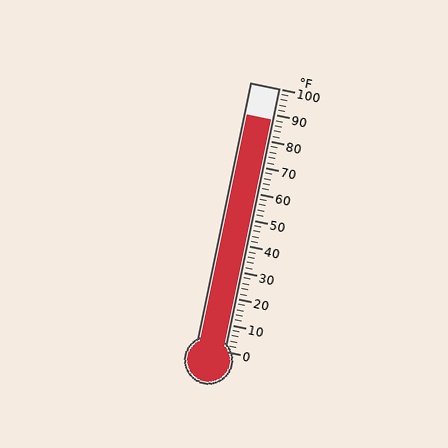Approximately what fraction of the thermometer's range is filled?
The thermometer is filled to approximately 90% of its range.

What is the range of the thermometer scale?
The thermometer scale ranges from 0°F to 100°F.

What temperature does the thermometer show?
The thermometer shows approximately 88°F.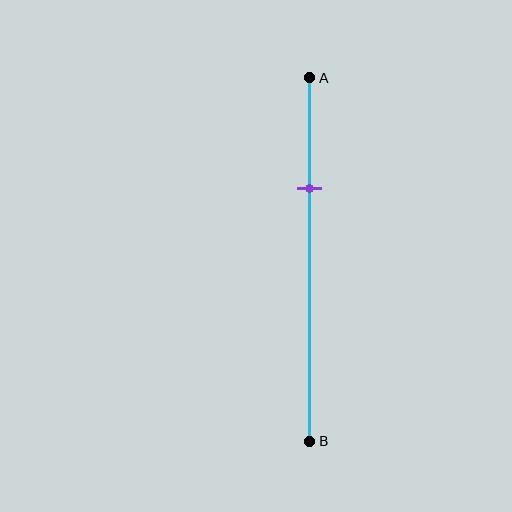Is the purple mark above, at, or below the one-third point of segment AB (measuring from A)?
The purple mark is approximately at the one-third point of segment AB.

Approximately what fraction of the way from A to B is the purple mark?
The purple mark is approximately 30% of the way from A to B.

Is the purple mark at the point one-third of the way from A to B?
Yes, the mark is approximately at the one-third point.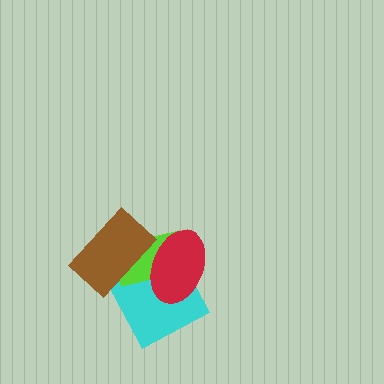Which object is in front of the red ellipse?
The brown rectangle is in front of the red ellipse.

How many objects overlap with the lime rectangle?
3 objects overlap with the lime rectangle.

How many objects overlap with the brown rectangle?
3 objects overlap with the brown rectangle.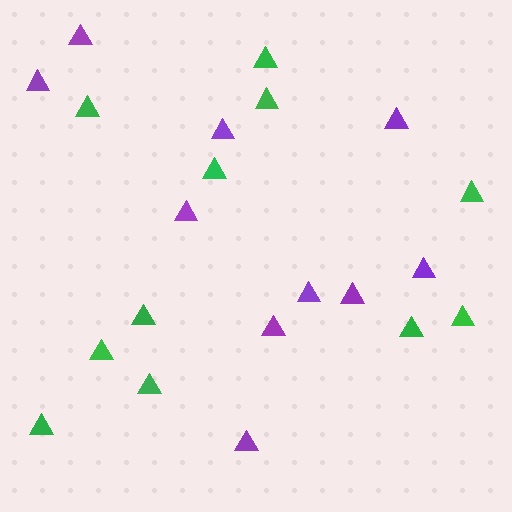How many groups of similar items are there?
There are 2 groups: one group of green triangles (11) and one group of purple triangles (10).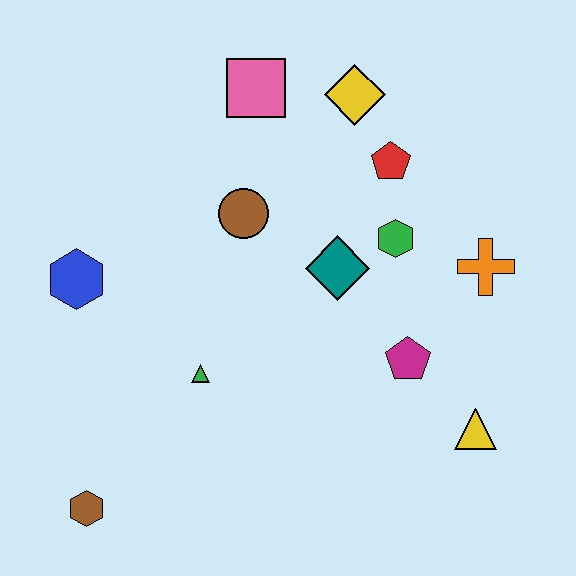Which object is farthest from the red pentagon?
The brown hexagon is farthest from the red pentagon.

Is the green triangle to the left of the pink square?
Yes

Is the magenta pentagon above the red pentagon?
No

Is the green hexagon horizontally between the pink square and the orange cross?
Yes